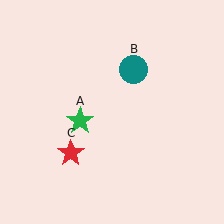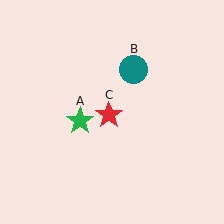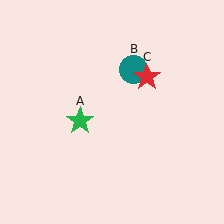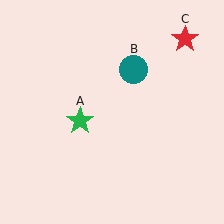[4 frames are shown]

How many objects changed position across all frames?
1 object changed position: red star (object C).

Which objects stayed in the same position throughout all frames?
Green star (object A) and teal circle (object B) remained stationary.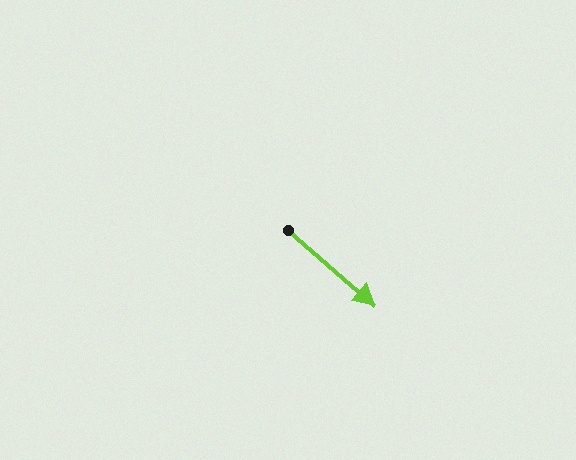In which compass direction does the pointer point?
Southeast.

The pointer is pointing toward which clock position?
Roughly 4 o'clock.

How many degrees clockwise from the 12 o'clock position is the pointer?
Approximately 131 degrees.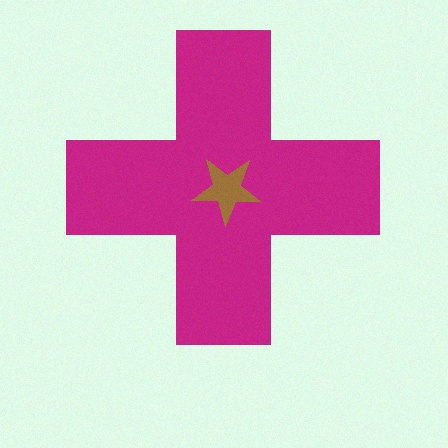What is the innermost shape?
The brown star.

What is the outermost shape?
The magenta cross.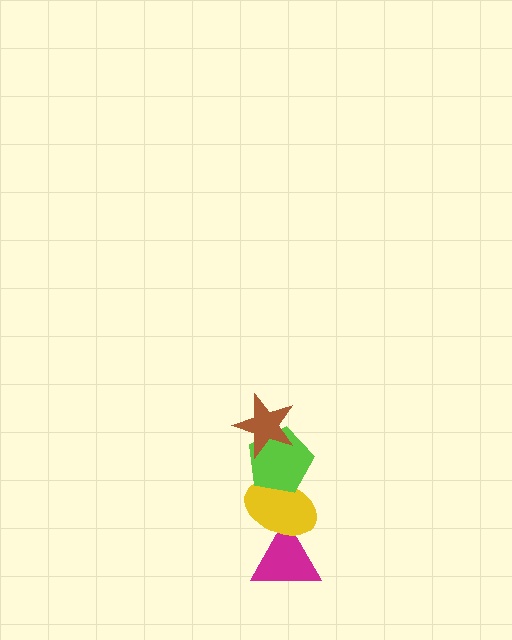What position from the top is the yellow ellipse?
The yellow ellipse is 3rd from the top.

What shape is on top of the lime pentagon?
The brown star is on top of the lime pentagon.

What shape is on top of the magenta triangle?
The yellow ellipse is on top of the magenta triangle.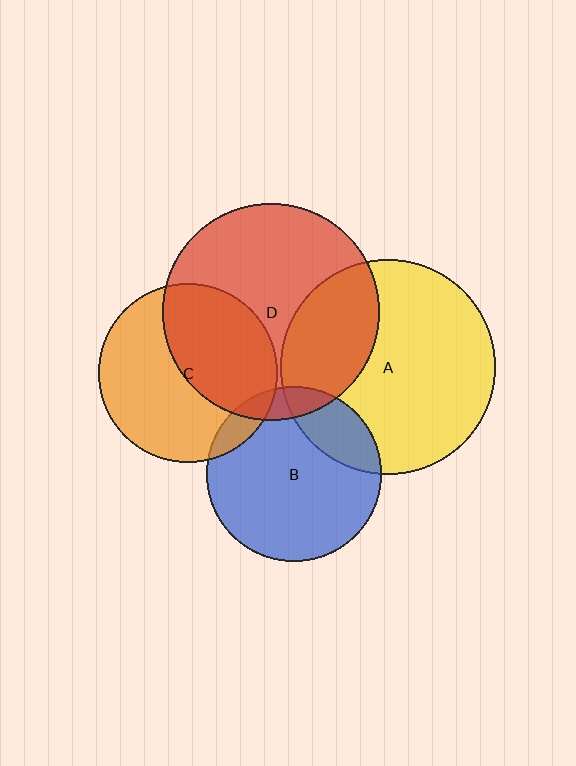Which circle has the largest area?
Circle D (red).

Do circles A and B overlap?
Yes.